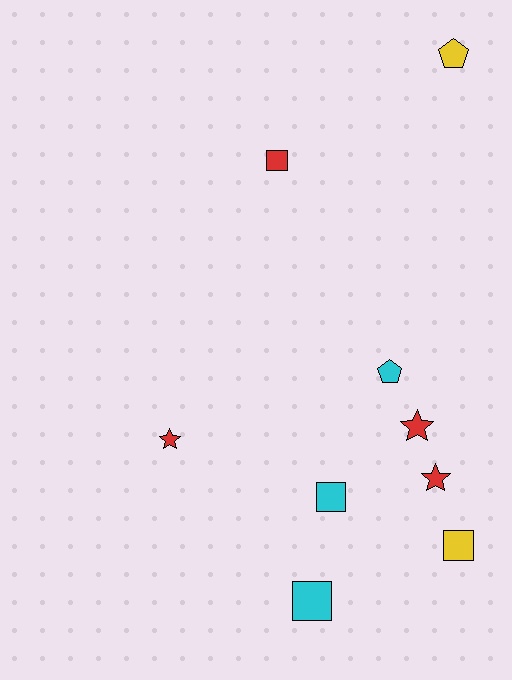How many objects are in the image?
There are 9 objects.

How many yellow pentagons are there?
There is 1 yellow pentagon.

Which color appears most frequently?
Red, with 4 objects.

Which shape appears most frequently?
Square, with 4 objects.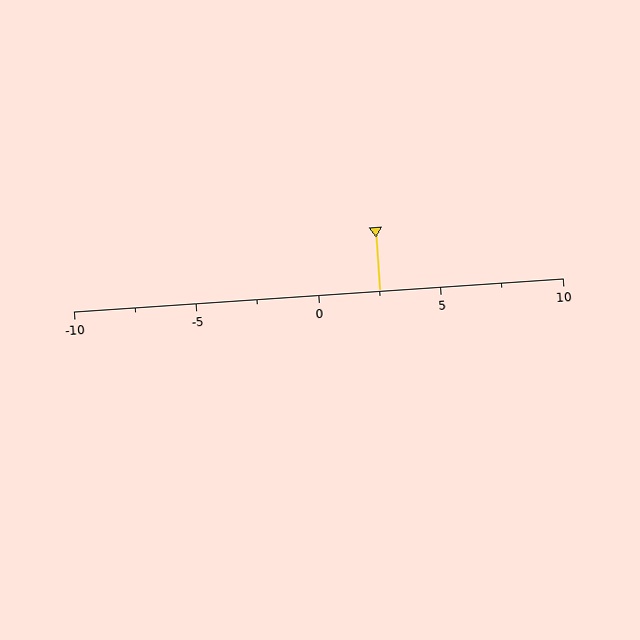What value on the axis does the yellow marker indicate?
The marker indicates approximately 2.5.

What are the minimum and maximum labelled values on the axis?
The axis runs from -10 to 10.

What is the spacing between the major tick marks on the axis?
The major ticks are spaced 5 apart.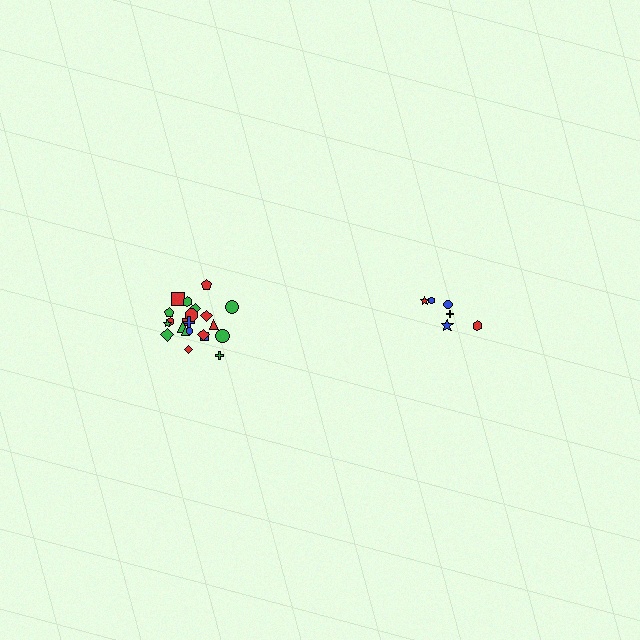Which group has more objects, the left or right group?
The left group.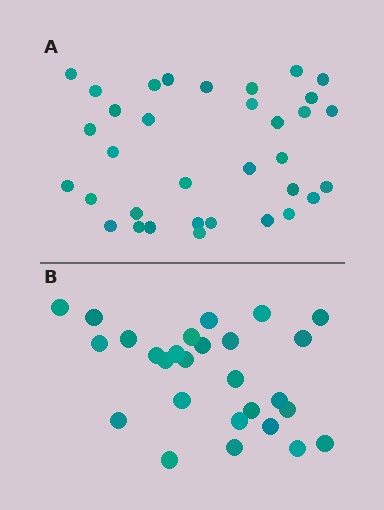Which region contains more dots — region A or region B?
Region A (the top region) has more dots.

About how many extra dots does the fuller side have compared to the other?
Region A has roughly 8 or so more dots than region B.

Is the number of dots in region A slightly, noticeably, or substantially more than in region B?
Region A has noticeably more, but not dramatically so. The ratio is roughly 1.3 to 1.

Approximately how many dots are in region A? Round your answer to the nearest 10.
About 30 dots. (The exact count is 34, which rounds to 30.)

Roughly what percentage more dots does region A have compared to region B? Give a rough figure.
About 25% more.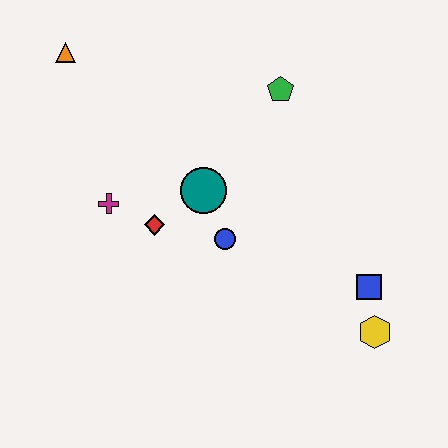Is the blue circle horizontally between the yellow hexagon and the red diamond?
Yes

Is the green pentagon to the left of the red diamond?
No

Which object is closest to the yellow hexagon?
The blue square is closest to the yellow hexagon.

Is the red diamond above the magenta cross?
No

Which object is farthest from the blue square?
The orange triangle is farthest from the blue square.